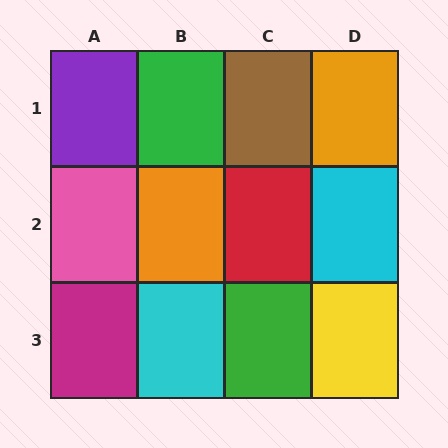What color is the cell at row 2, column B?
Orange.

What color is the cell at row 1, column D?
Orange.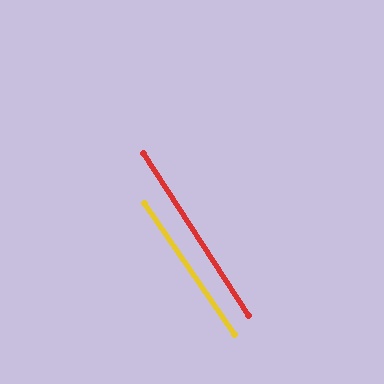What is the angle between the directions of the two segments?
Approximately 1 degree.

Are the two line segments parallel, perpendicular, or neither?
Parallel — their directions differ by only 1.4°.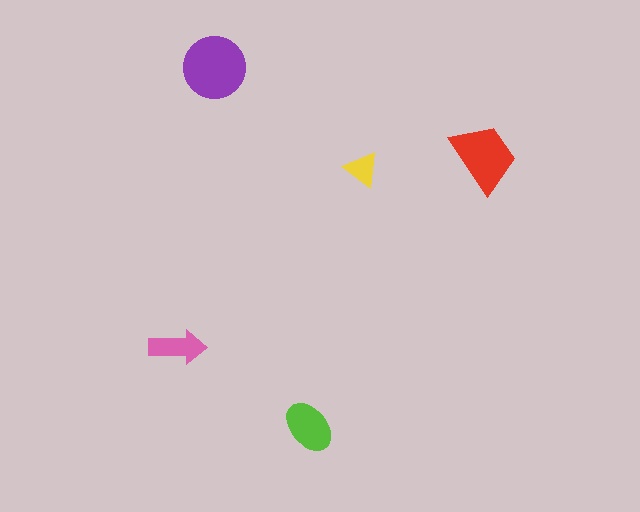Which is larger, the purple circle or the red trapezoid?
The purple circle.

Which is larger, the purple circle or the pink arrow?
The purple circle.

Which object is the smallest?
The yellow triangle.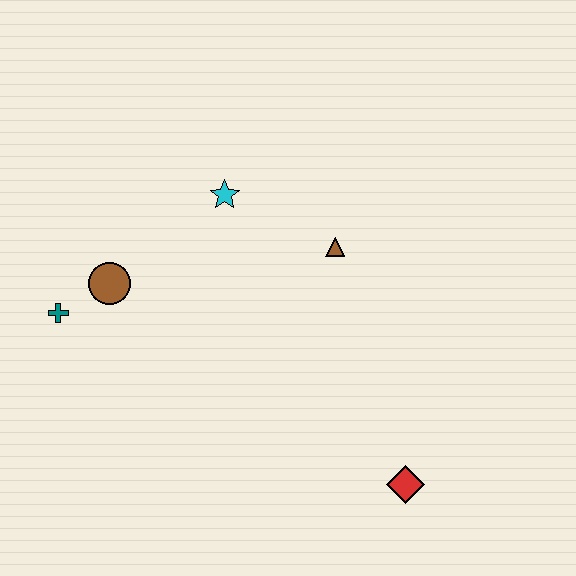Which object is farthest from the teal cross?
The red diamond is farthest from the teal cross.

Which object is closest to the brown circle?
The teal cross is closest to the brown circle.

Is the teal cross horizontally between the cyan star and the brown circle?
No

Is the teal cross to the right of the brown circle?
No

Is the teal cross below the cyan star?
Yes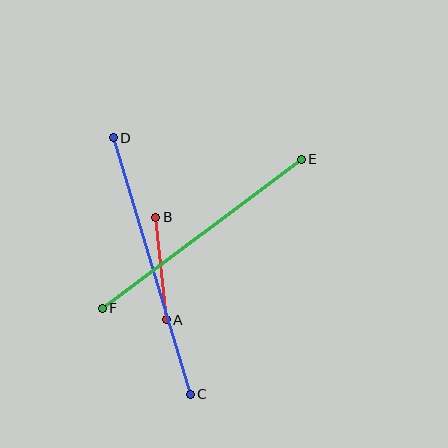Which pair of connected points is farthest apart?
Points C and D are farthest apart.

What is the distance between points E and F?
The distance is approximately 249 pixels.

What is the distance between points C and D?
The distance is approximately 268 pixels.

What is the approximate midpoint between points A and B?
The midpoint is at approximately (161, 269) pixels.